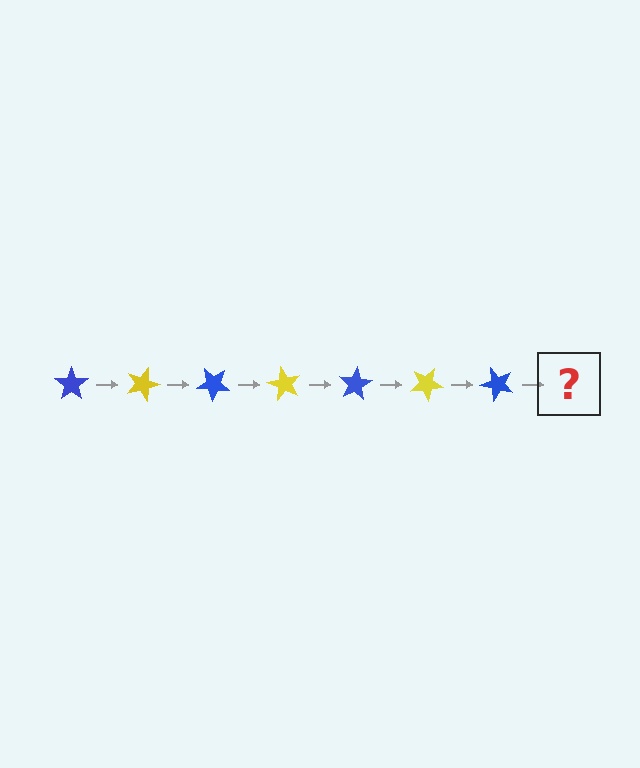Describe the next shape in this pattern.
It should be a yellow star, rotated 140 degrees from the start.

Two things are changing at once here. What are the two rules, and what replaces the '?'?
The two rules are that it rotates 20 degrees each step and the color cycles through blue and yellow. The '?' should be a yellow star, rotated 140 degrees from the start.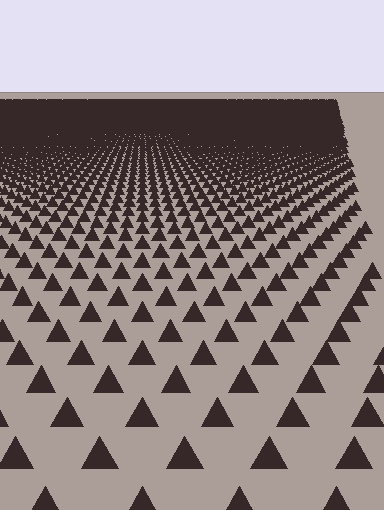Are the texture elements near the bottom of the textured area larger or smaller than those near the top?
Larger. Near the bottom, elements are closer to the viewer and appear at a bigger on-screen size.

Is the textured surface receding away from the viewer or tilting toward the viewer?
The surface is receding away from the viewer. Texture elements get smaller and denser toward the top.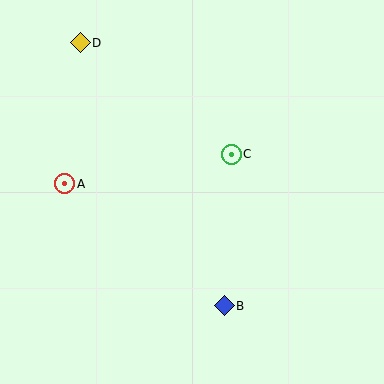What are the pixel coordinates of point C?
Point C is at (231, 154).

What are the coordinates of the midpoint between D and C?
The midpoint between D and C is at (156, 98).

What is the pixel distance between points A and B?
The distance between A and B is 201 pixels.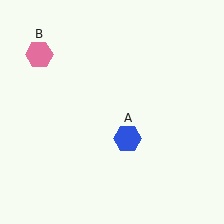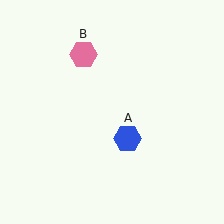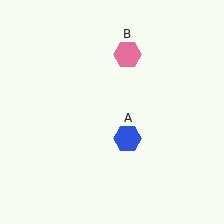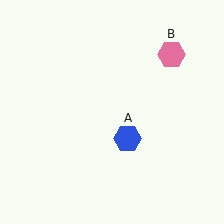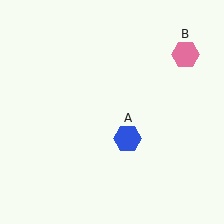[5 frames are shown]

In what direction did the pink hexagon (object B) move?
The pink hexagon (object B) moved right.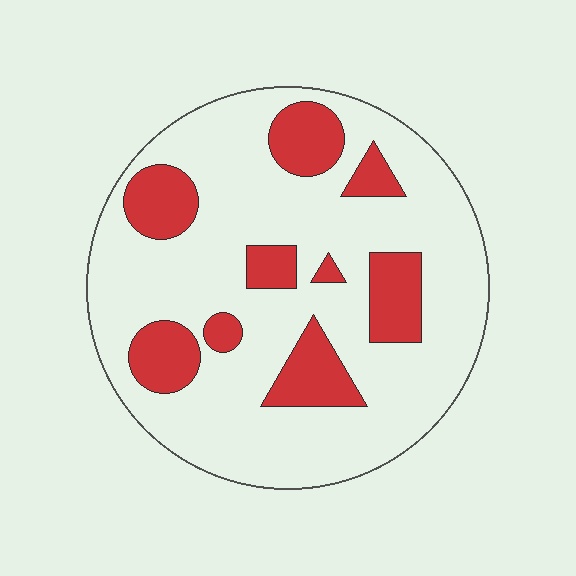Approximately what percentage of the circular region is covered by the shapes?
Approximately 25%.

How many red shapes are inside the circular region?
9.